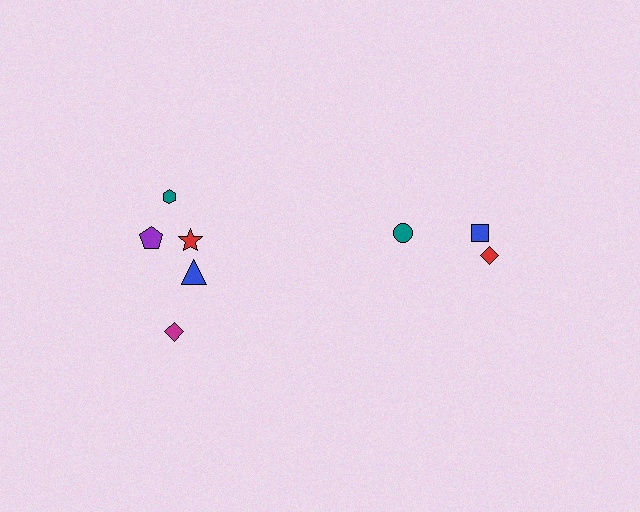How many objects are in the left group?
There are 5 objects.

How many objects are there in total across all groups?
There are 8 objects.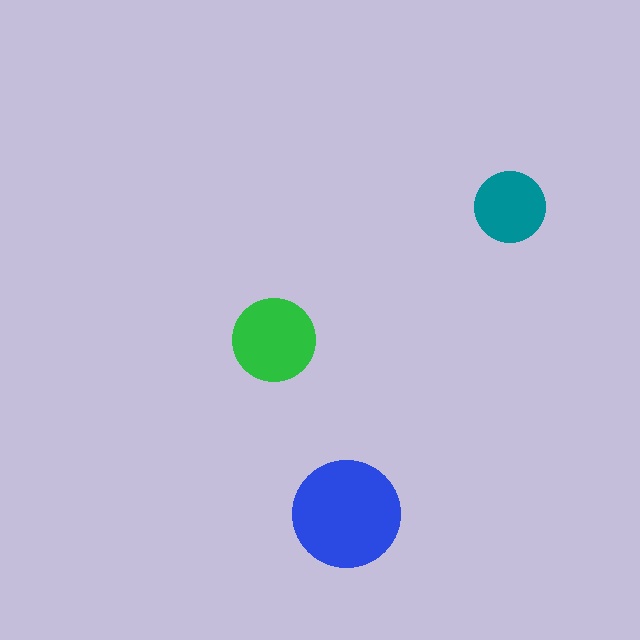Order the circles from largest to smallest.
the blue one, the green one, the teal one.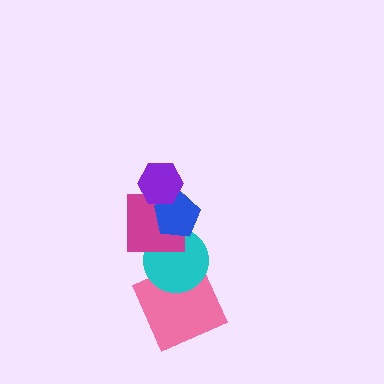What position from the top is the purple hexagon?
The purple hexagon is 1st from the top.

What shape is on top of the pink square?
The cyan circle is on top of the pink square.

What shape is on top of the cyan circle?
The magenta square is on top of the cyan circle.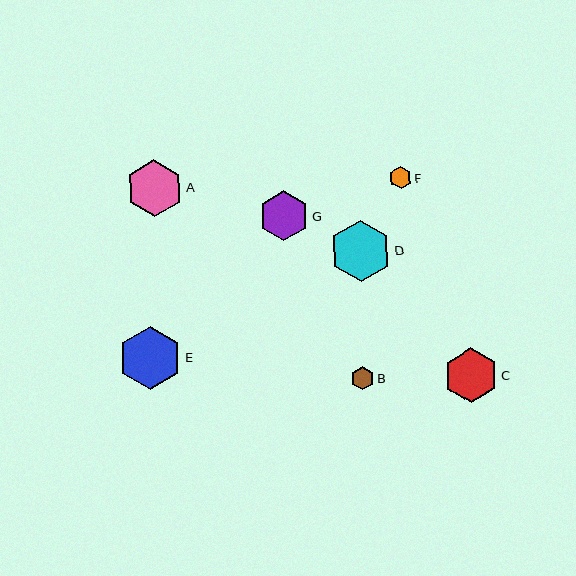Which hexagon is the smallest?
Hexagon F is the smallest with a size of approximately 22 pixels.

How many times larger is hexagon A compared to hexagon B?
Hexagon A is approximately 2.5 times the size of hexagon B.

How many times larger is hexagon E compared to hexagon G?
Hexagon E is approximately 1.3 times the size of hexagon G.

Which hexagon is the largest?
Hexagon E is the largest with a size of approximately 64 pixels.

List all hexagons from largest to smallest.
From largest to smallest: E, D, A, C, G, B, F.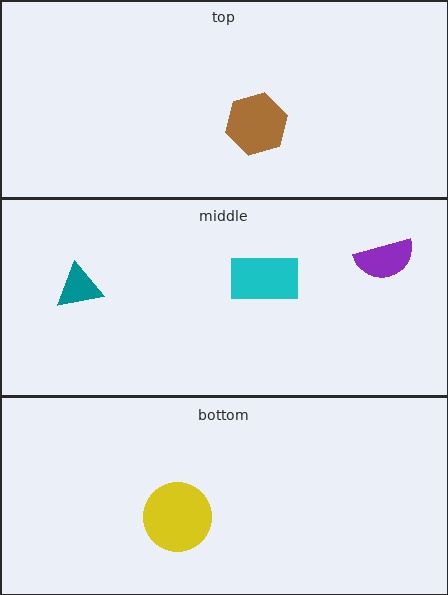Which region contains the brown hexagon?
The top region.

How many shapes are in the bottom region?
1.